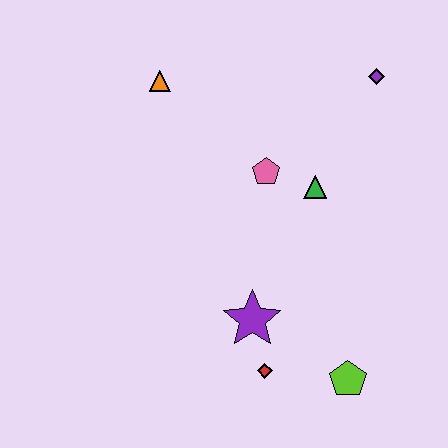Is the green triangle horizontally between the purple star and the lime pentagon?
Yes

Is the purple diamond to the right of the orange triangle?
Yes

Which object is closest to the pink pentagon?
The green triangle is closest to the pink pentagon.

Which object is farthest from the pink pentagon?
The lime pentagon is farthest from the pink pentagon.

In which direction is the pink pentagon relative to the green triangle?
The pink pentagon is to the left of the green triangle.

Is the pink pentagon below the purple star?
No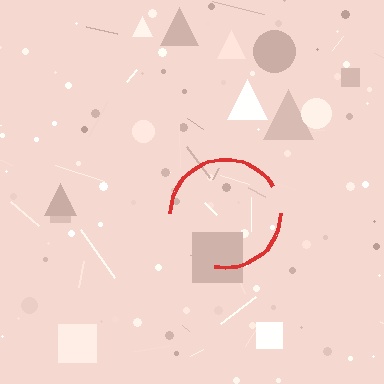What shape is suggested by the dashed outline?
The dashed outline suggests a circle.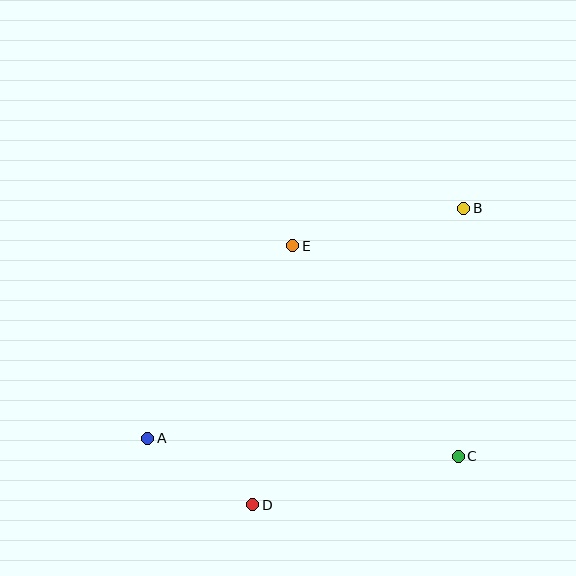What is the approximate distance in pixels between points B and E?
The distance between B and E is approximately 175 pixels.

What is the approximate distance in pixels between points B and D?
The distance between B and D is approximately 364 pixels.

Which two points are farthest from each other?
Points A and B are farthest from each other.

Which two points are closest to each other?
Points A and D are closest to each other.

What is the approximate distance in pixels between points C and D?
The distance between C and D is approximately 211 pixels.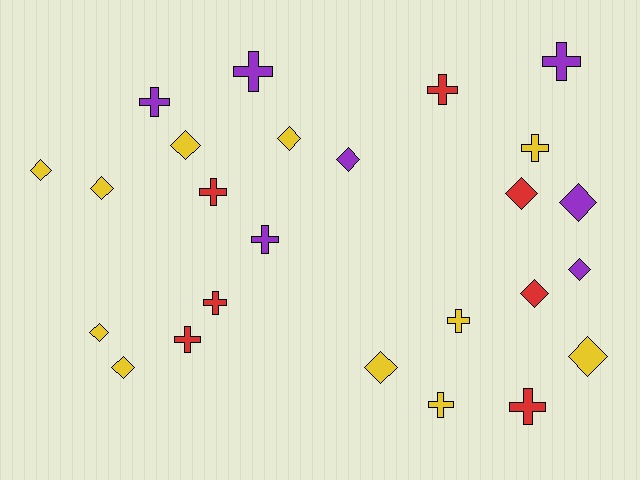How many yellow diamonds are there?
There are 8 yellow diamonds.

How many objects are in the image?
There are 25 objects.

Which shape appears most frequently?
Diamond, with 13 objects.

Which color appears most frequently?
Yellow, with 11 objects.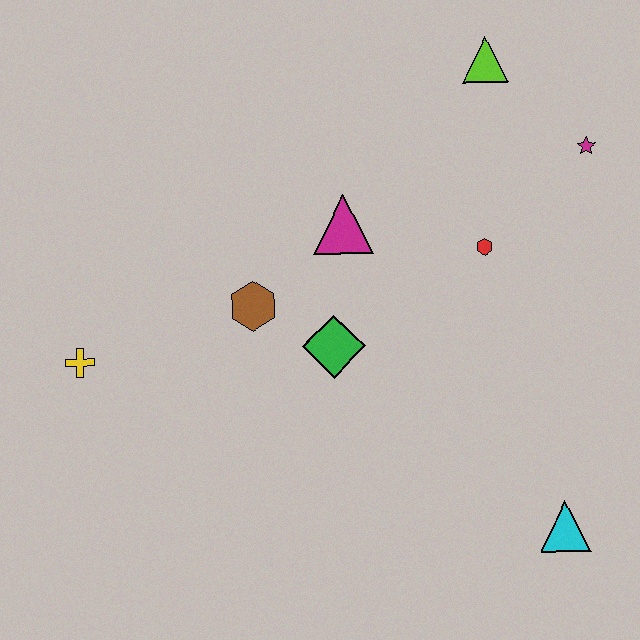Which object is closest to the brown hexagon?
The green diamond is closest to the brown hexagon.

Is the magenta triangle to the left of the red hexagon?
Yes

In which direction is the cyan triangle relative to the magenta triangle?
The cyan triangle is below the magenta triangle.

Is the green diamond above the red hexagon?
No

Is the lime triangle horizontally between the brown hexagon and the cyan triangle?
Yes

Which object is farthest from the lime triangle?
The yellow cross is farthest from the lime triangle.